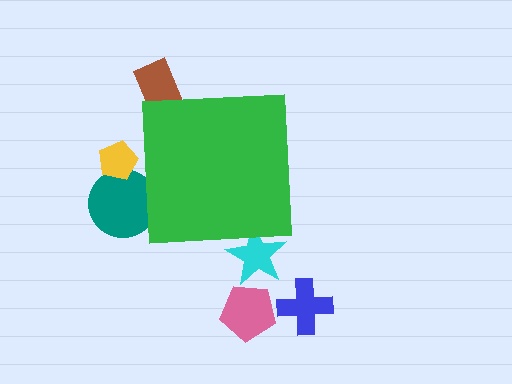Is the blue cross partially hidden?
No, the blue cross is fully visible.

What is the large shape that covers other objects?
A green square.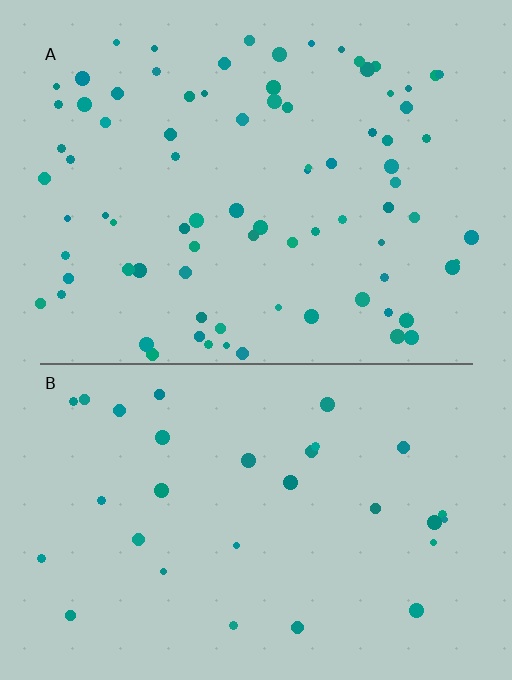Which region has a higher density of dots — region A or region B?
A (the top).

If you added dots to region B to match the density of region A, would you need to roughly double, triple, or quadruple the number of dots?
Approximately triple.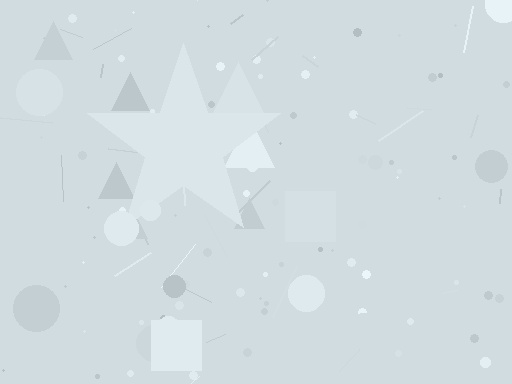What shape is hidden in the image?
A star is hidden in the image.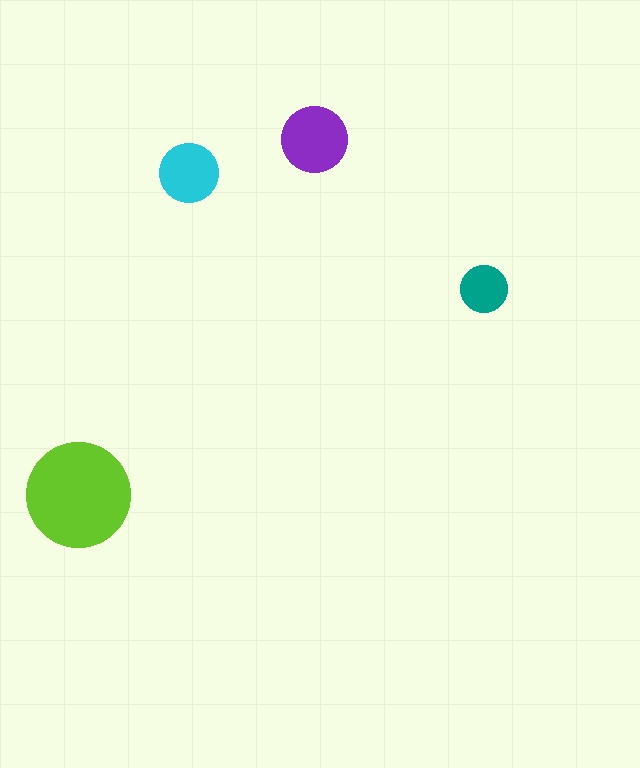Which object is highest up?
The purple circle is topmost.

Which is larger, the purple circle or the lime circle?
The lime one.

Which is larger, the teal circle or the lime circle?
The lime one.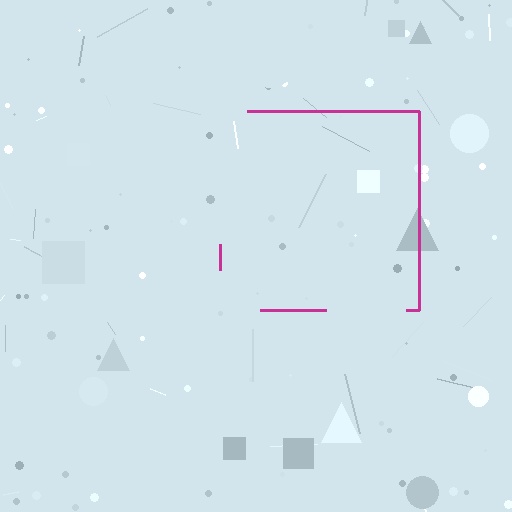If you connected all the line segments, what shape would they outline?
They would outline a square.